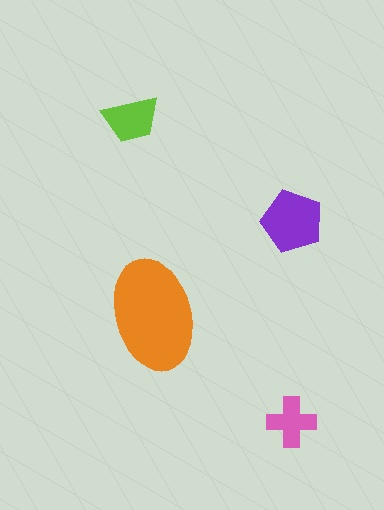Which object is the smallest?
The pink cross.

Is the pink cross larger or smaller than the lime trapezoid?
Smaller.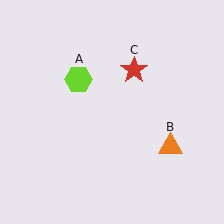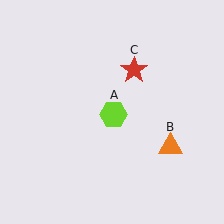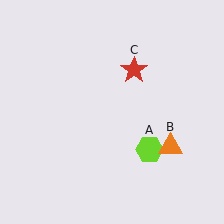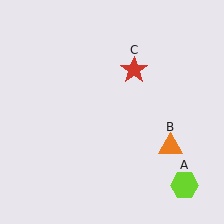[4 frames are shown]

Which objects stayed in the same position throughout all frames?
Orange triangle (object B) and red star (object C) remained stationary.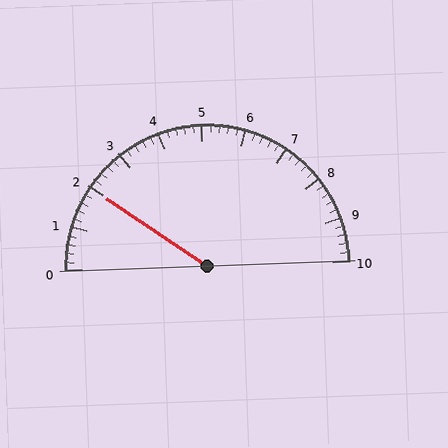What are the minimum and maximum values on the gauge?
The gauge ranges from 0 to 10.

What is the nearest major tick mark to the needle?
The nearest major tick mark is 2.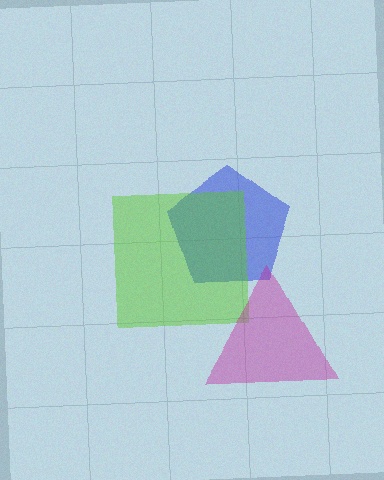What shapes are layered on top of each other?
The layered shapes are: a blue pentagon, a lime square, a magenta triangle.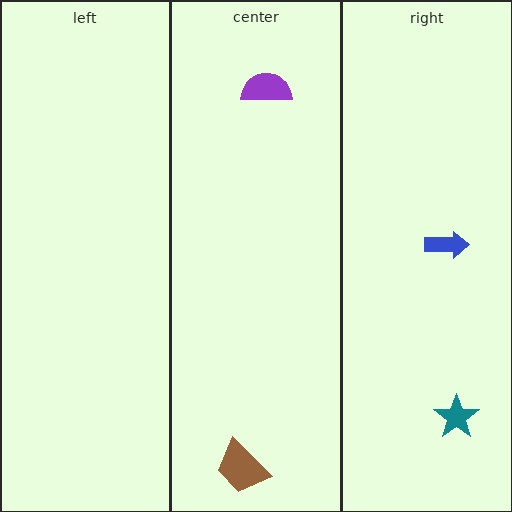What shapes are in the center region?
The brown trapezoid, the purple semicircle.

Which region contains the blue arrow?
The right region.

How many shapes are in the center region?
2.